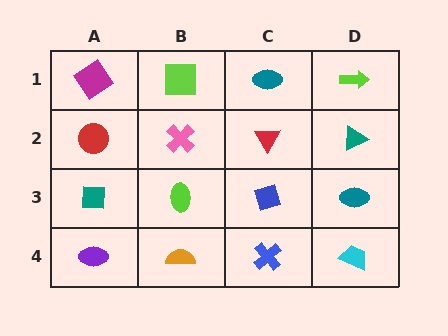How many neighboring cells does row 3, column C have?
4.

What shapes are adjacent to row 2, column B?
A lime square (row 1, column B), a lime ellipse (row 3, column B), a red circle (row 2, column A), a red triangle (row 2, column C).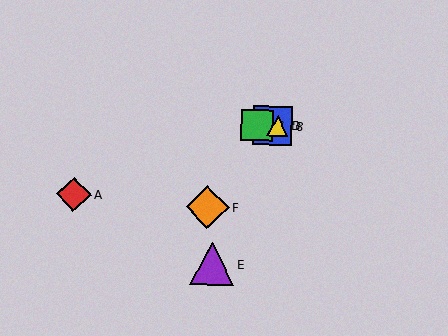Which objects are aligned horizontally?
Objects B, C, D are aligned horizontally.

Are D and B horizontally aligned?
Yes, both are at y≈126.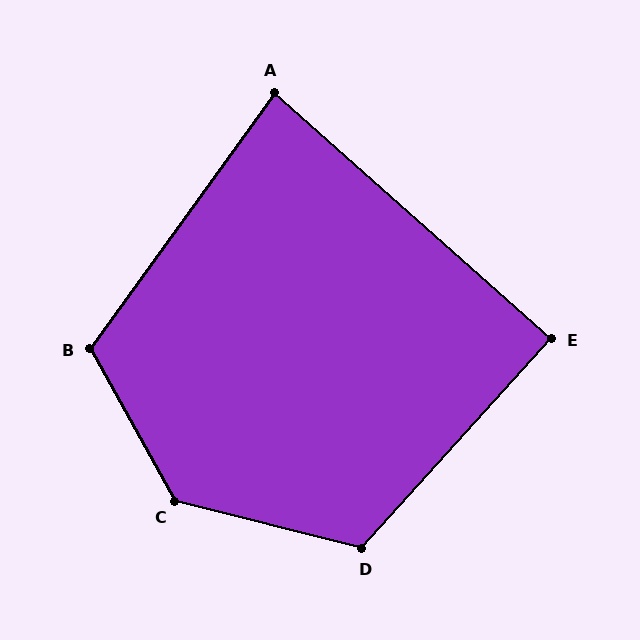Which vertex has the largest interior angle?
C, at approximately 133 degrees.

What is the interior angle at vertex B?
Approximately 115 degrees (obtuse).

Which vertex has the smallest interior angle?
A, at approximately 84 degrees.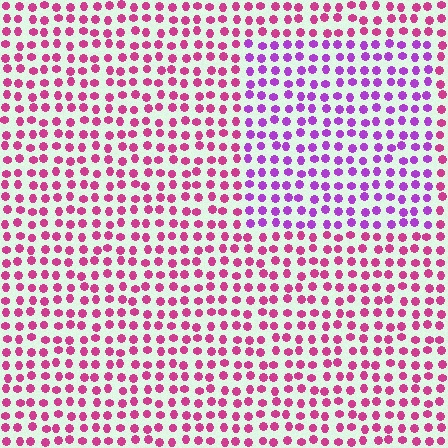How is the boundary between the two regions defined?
The boundary is defined purely by a slight shift in hue (about 39 degrees). Spacing, size, and orientation are identical on both sides.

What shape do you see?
I see a rectangle.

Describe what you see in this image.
The image is filled with small magenta elements in a uniform arrangement. A rectangle-shaped region is visible where the elements are tinted to a slightly different hue, forming a subtle color boundary.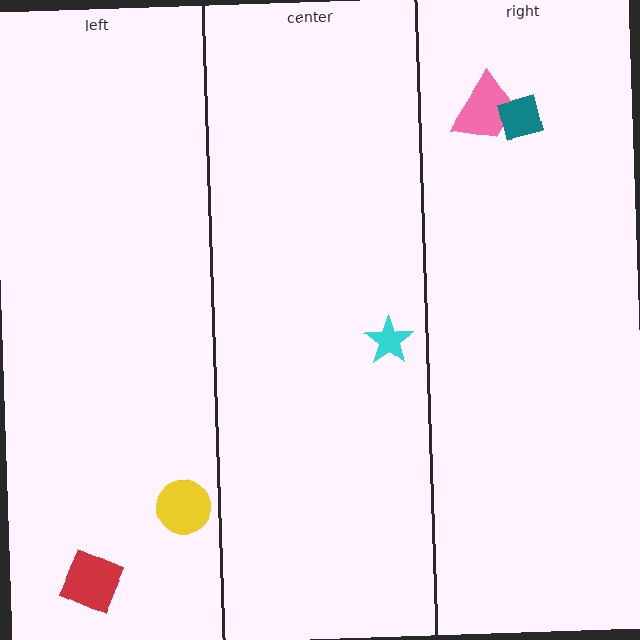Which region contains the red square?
The left region.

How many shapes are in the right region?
2.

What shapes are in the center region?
The cyan star.